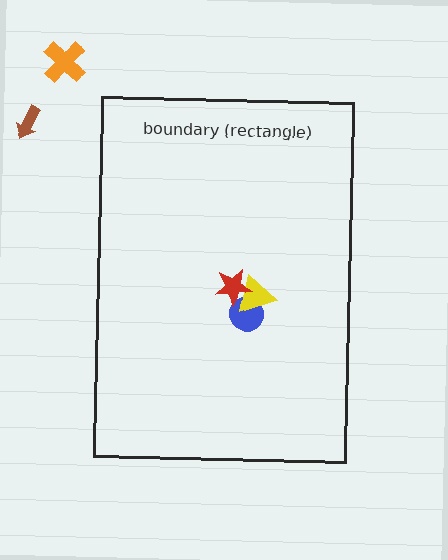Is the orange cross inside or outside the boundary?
Outside.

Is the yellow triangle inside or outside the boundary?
Inside.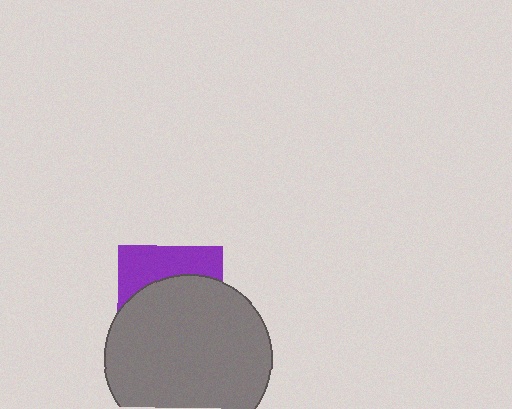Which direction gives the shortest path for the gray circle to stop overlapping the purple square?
Moving down gives the shortest separation.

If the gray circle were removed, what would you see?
You would see the complete purple square.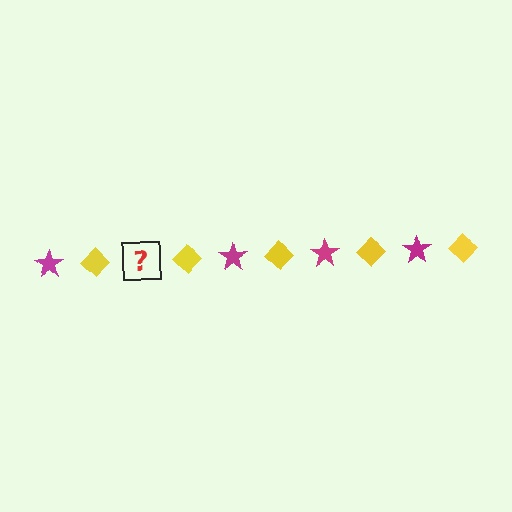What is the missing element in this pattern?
The missing element is a magenta star.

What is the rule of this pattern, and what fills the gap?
The rule is that the pattern alternates between magenta star and yellow diamond. The gap should be filled with a magenta star.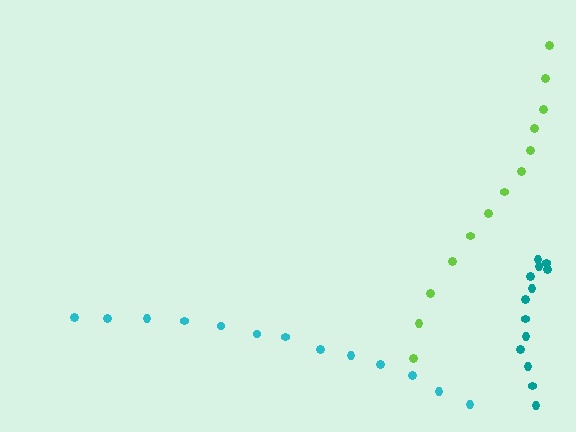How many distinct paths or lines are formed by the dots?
There are 3 distinct paths.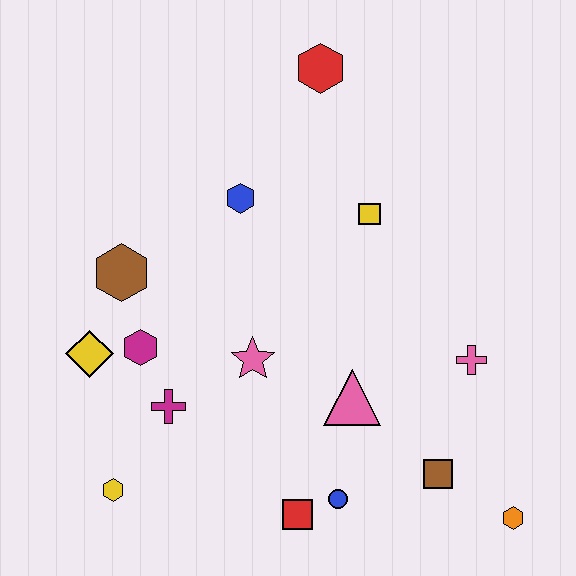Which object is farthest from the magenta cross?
The red hexagon is farthest from the magenta cross.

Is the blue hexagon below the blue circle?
No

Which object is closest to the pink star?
The magenta cross is closest to the pink star.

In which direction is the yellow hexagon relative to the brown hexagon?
The yellow hexagon is below the brown hexagon.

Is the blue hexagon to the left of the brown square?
Yes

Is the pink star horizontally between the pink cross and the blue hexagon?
Yes